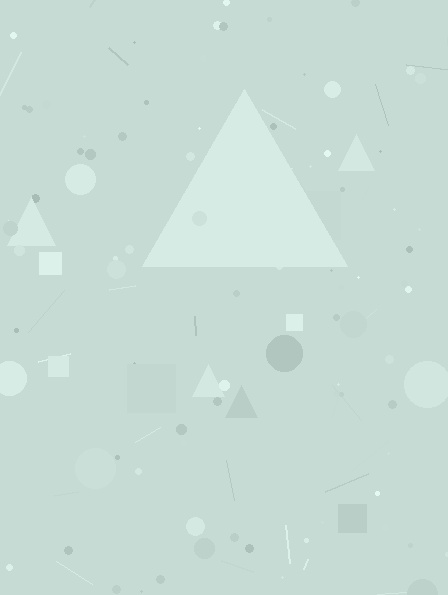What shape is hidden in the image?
A triangle is hidden in the image.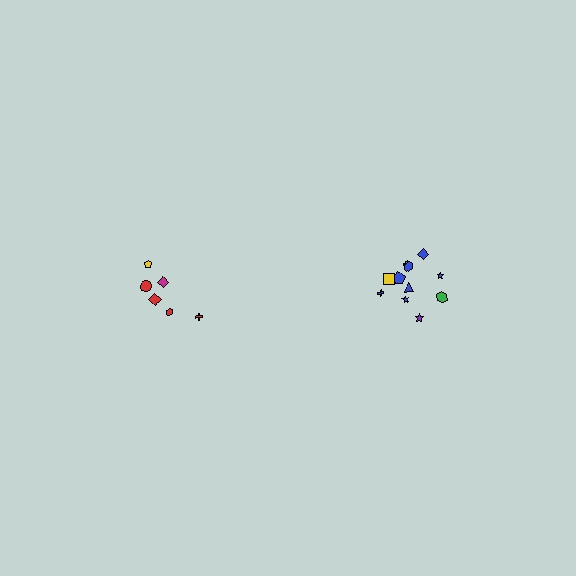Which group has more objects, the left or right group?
The right group.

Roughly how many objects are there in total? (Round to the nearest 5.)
Roughly 20 objects in total.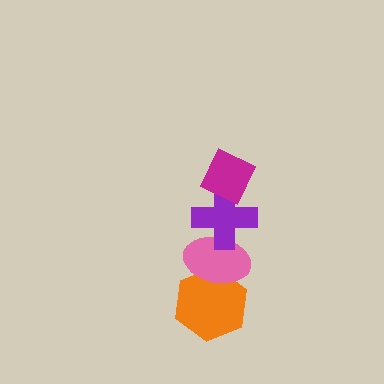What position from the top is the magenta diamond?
The magenta diamond is 1st from the top.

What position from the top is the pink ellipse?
The pink ellipse is 3rd from the top.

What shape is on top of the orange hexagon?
The pink ellipse is on top of the orange hexagon.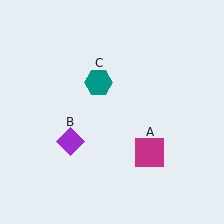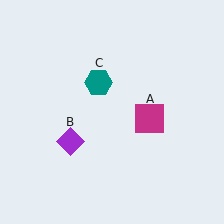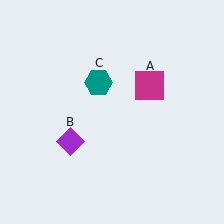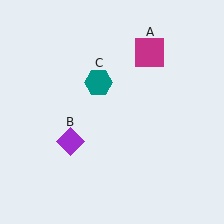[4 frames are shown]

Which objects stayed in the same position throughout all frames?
Purple diamond (object B) and teal hexagon (object C) remained stationary.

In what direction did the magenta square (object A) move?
The magenta square (object A) moved up.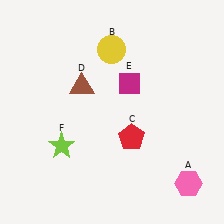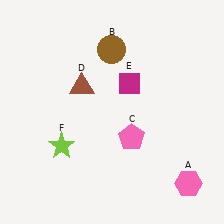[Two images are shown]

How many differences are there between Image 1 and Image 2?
There are 2 differences between the two images.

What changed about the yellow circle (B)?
In Image 1, B is yellow. In Image 2, it changed to brown.